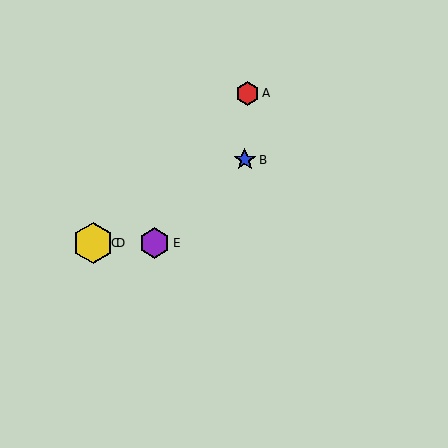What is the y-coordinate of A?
Object A is at y≈93.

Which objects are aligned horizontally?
Objects C, D, E are aligned horizontally.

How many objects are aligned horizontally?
3 objects (C, D, E) are aligned horizontally.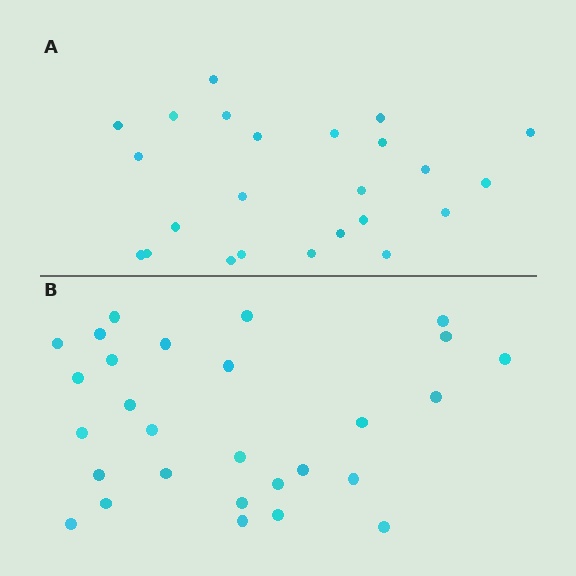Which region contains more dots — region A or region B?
Region B (the bottom region) has more dots.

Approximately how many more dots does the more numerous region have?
Region B has about 4 more dots than region A.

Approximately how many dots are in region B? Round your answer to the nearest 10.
About 30 dots. (The exact count is 28, which rounds to 30.)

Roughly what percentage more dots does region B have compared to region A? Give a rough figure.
About 15% more.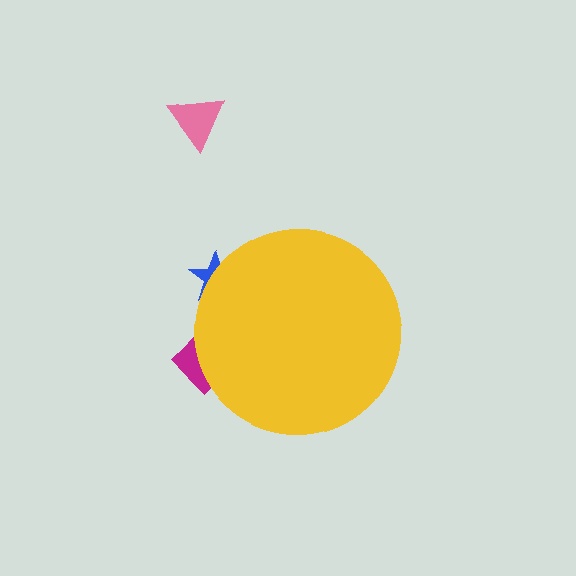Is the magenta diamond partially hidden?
Yes, the magenta diamond is partially hidden behind the yellow circle.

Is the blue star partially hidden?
Yes, the blue star is partially hidden behind the yellow circle.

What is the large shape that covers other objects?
A yellow circle.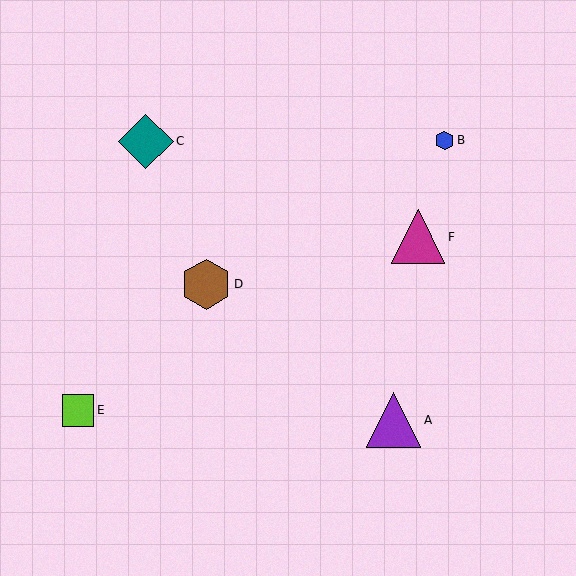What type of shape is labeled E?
Shape E is a lime square.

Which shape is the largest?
The purple triangle (labeled A) is the largest.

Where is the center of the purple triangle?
The center of the purple triangle is at (394, 420).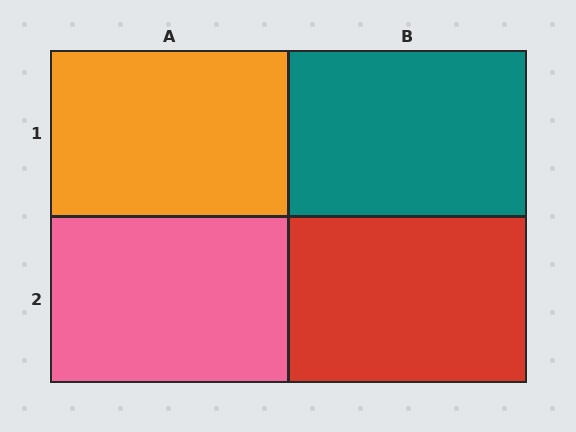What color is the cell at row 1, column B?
Teal.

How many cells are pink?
1 cell is pink.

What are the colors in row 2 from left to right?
Pink, red.